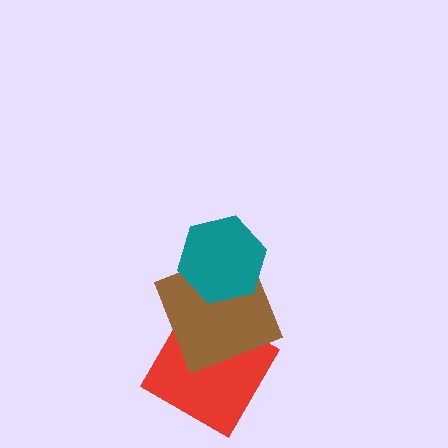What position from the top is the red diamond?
The red diamond is 3rd from the top.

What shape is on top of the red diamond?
The brown square is on top of the red diamond.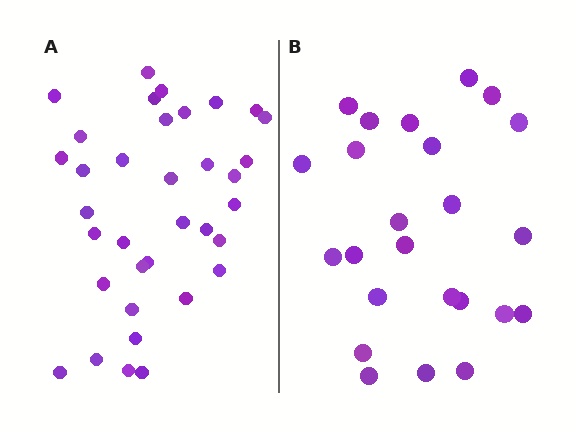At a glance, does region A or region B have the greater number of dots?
Region A (the left region) has more dots.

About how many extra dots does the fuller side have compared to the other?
Region A has roughly 12 or so more dots than region B.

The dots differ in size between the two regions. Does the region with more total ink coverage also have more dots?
No. Region B has more total ink coverage because its dots are larger, but region A actually contains more individual dots. Total area can be misleading — the number of items is what matters here.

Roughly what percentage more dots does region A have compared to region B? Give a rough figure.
About 45% more.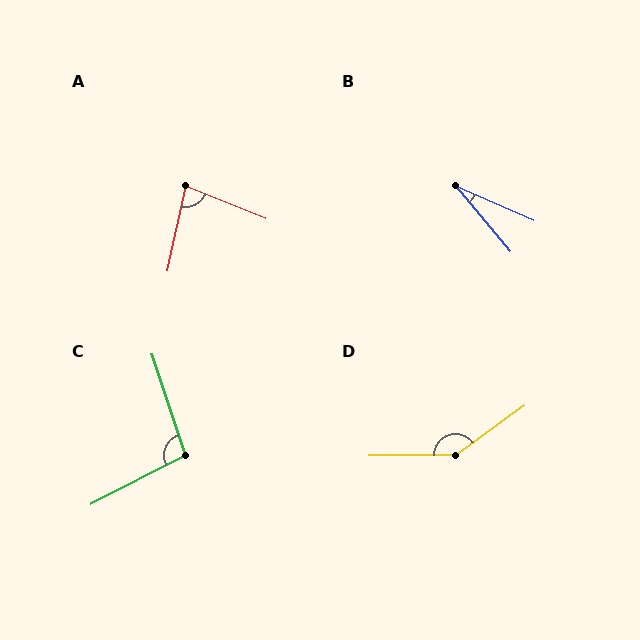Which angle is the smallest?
B, at approximately 26 degrees.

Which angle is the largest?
D, at approximately 144 degrees.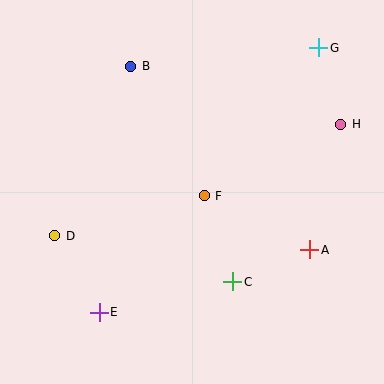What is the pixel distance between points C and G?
The distance between C and G is 249 pixels.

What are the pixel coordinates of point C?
Point C is at (233, 282).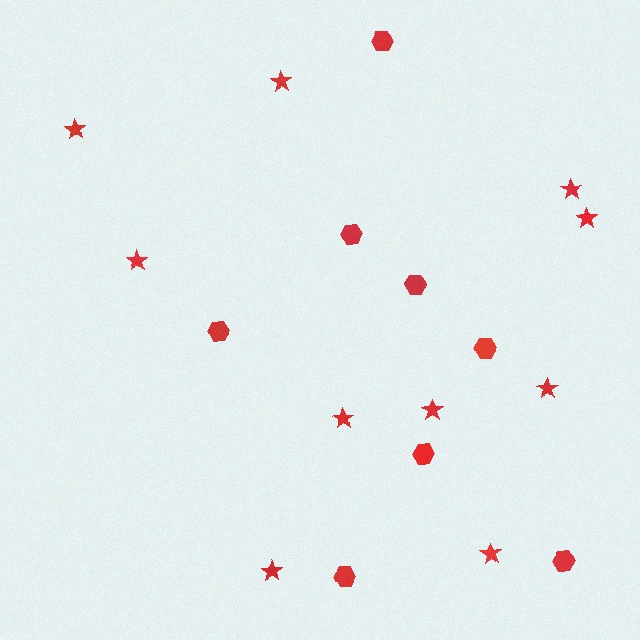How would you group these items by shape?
There are 2 groups: one group of stars (10) and one group of hexagons (8).